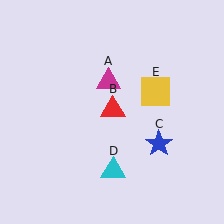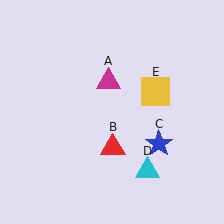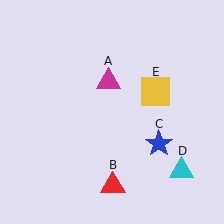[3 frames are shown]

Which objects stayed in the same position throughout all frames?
Magenta triangle (object A) and blue star (object C) and yellow square (object E) remained stationary.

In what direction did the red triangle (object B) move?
The red triangle (object B) moved down.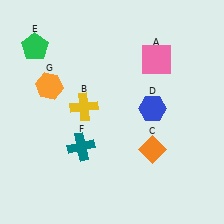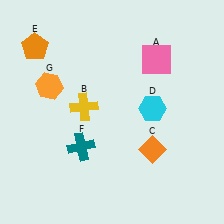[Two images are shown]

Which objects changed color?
D changed from blue to cyan. E changed from green to orange.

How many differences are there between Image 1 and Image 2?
There are 2 differences between the two images.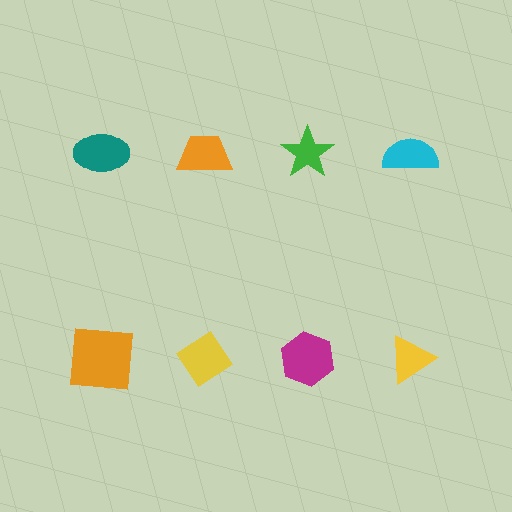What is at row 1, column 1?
A teal ellipse.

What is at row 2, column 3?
A magenta hexagon.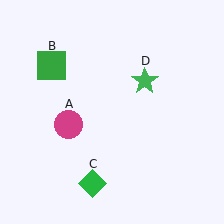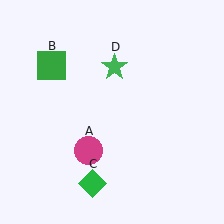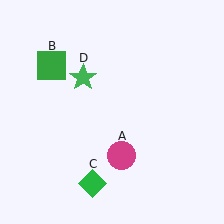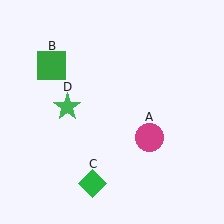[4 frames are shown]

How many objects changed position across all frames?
2 objects changed position: magenta circle (object A), green star (object D).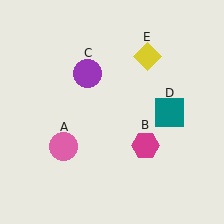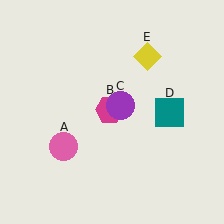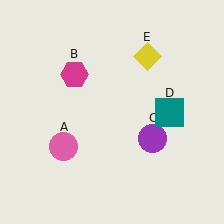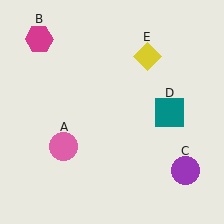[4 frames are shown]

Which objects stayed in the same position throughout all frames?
Pink circle (object A) and teal square (object D) and yellow diamond (object E) remained stationary.